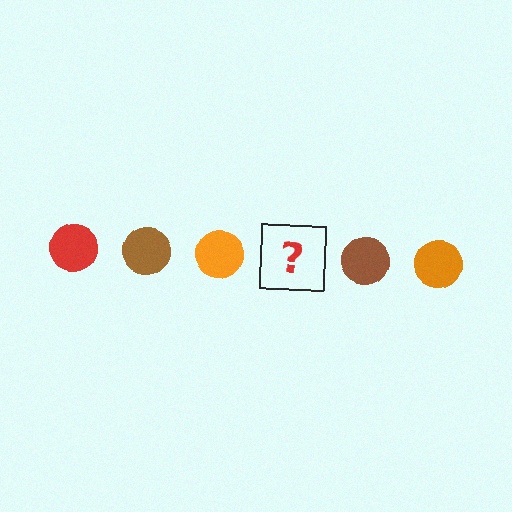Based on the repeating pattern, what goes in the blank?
The blank should be a red circle.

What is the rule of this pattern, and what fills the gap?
The rule is that the pattern cycles through red, brown, orange circles. The gap should be filled with a red circle.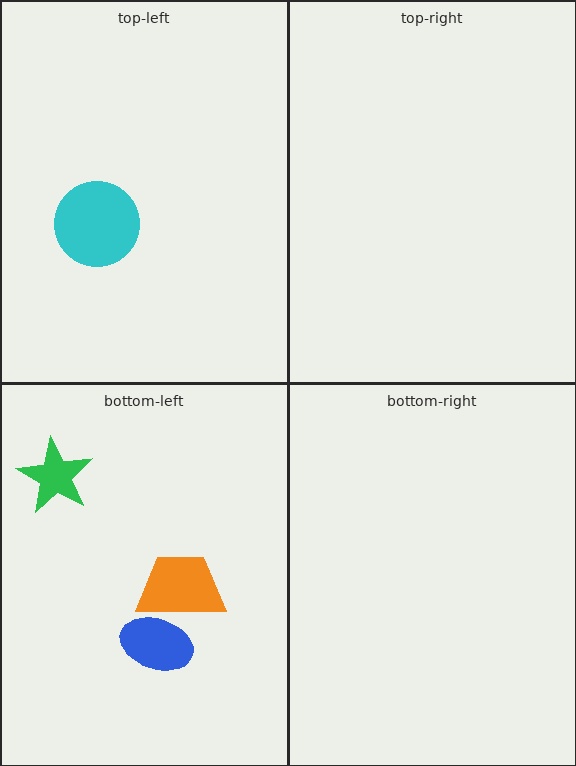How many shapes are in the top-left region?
1.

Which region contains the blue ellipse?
The bottom-left region.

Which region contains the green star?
The bottom-left region.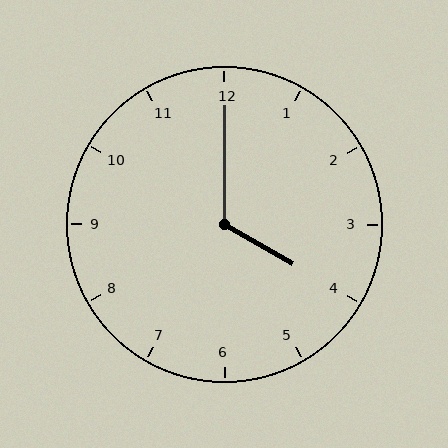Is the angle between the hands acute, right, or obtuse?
It is obtuse.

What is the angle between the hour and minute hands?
Approximately 120 degrees.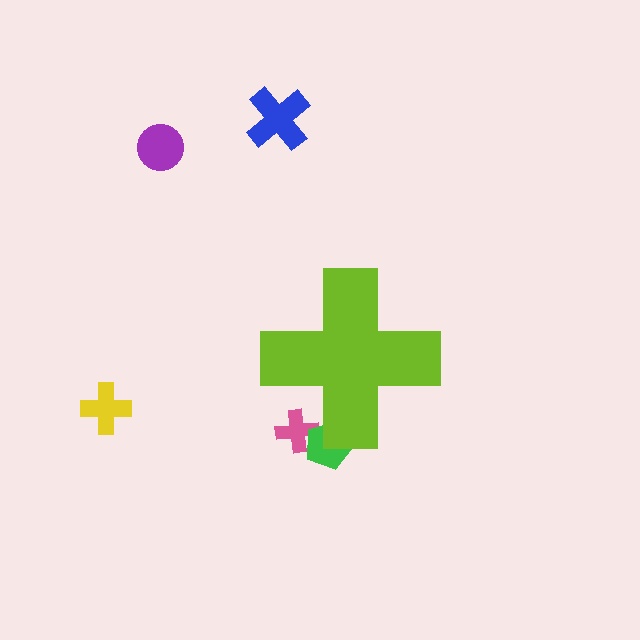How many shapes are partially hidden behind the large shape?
2 shapes are partially hidden.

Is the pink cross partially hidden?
Yes, the pink cross is partially hidden behind the lime cross.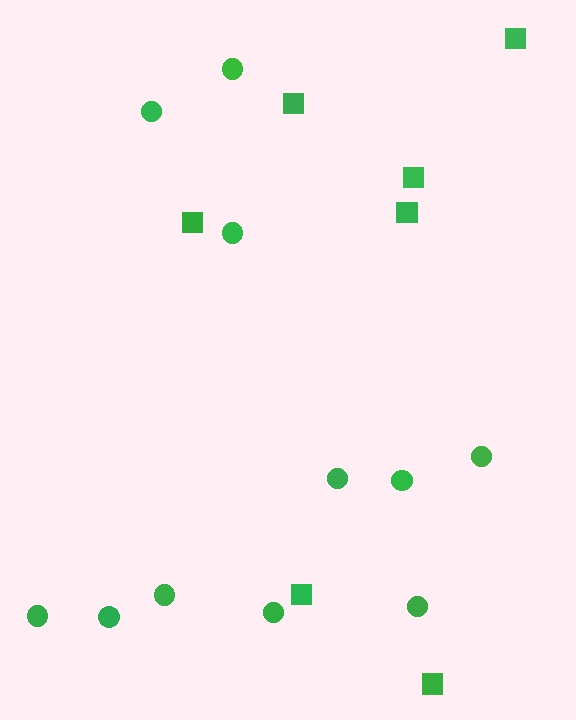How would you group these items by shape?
There are 2 groups: one group of circles (11) and one group of squares (7).